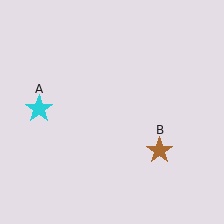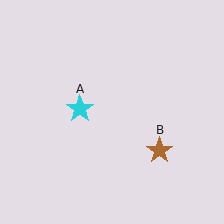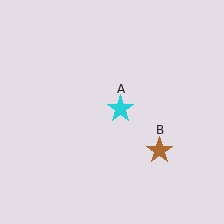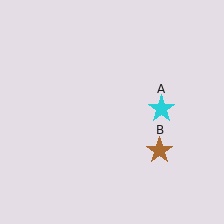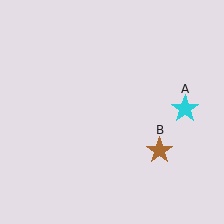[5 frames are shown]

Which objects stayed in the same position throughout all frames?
Brown star (object B) remained stationary.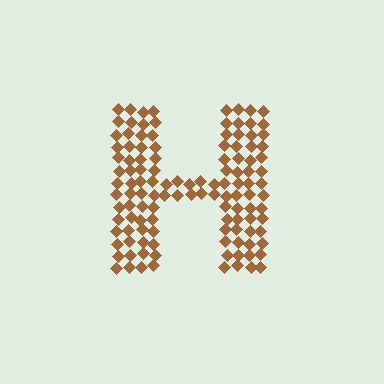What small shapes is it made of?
It is made of small diamonds.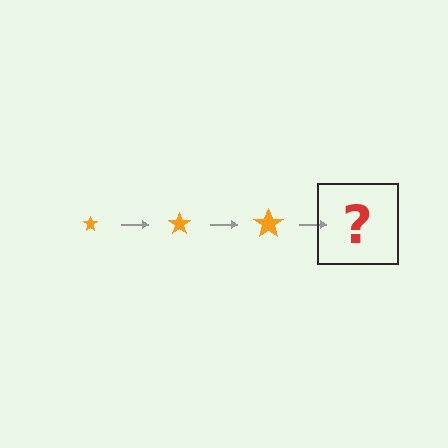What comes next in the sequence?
The next element should be an orange star, larger than the previous one.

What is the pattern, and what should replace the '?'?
The pattern is that the star gets progressively larger each step. The '?' should be an orange star, larger than the previous one.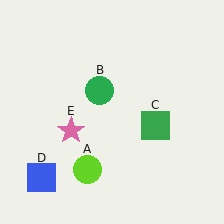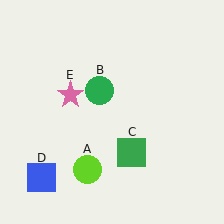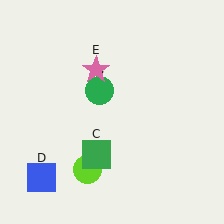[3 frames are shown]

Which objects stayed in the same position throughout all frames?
Lime circle (object A) and green circle (object B) and blue square (object D) remained stationary.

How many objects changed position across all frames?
2 objects changed position: green square (object C), pink star (object E).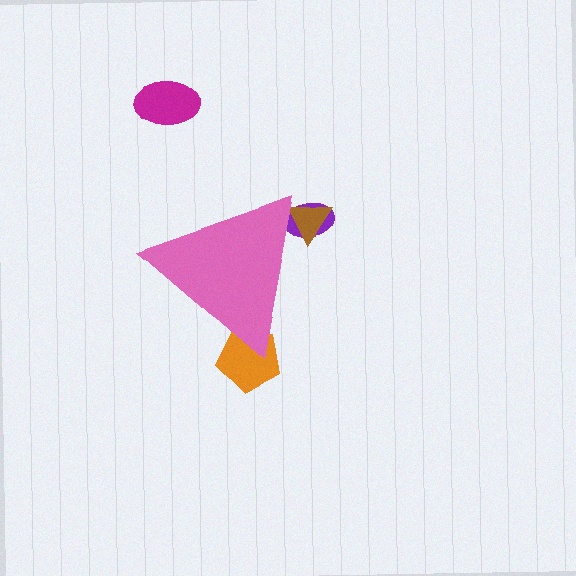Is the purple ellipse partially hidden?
Yes, the purple ellipse is partially hidden behind the pink triangle.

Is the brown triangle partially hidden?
Yes, the brown triangle is partially hidden behind the pink triangle.